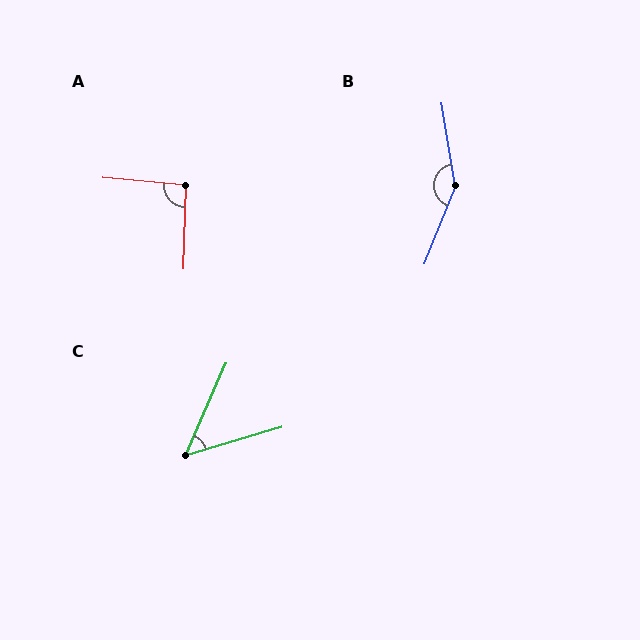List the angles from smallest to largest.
C (49°), A (94°), B (149°).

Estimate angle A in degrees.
Approximately 94 degrees.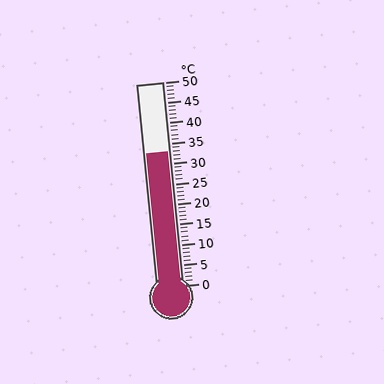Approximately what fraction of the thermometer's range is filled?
The thermometer is filled to approximately 65% of its range.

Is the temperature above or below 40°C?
The temperature is below 40°C.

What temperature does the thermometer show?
The thermometer shows approximately 33°C.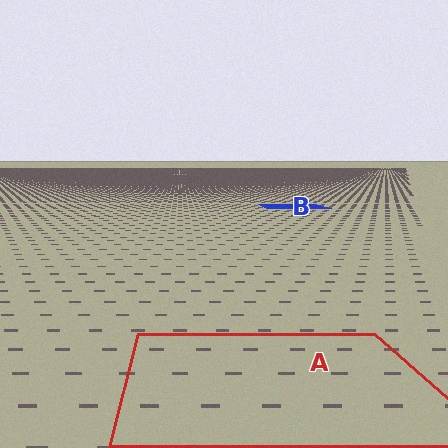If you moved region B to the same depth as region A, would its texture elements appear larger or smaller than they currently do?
They would appear larger. At a closer depth, the same texture elements are projected at a bigger on-screen size.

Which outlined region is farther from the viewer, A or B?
Region B is farther from the viewer — the texture elements inside it appear smaller and more densely packed.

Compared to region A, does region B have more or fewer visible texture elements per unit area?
Region B has more texture elements per unit area — they are packed more densely because it is farther away.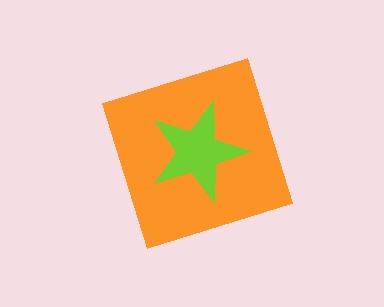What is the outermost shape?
The orange diamond.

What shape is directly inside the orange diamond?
The lime star.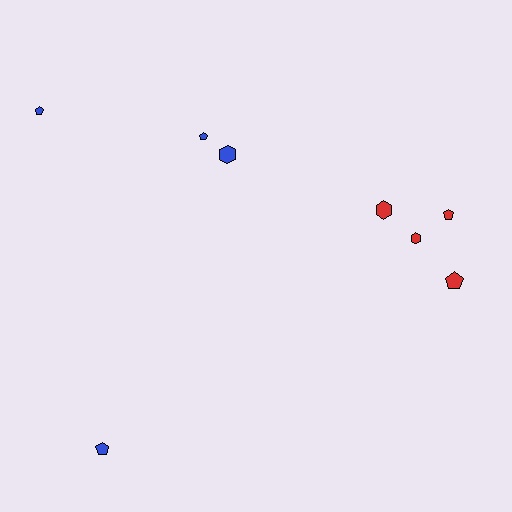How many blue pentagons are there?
There are 3 blue pentagons.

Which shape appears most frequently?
Pentagon, with 5 objects.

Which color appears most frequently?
Red, with 4 objects.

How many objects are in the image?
There are 8 objects.